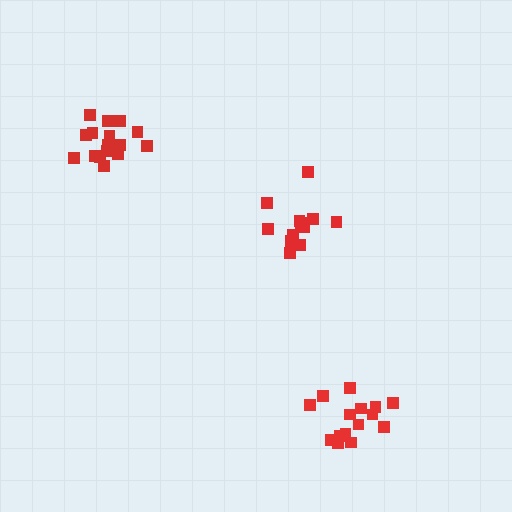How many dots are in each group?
Group 1: 17 dots, Group 2: 13 dots, Group 3: 15 dots (45 total).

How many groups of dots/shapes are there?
There are 3 groups.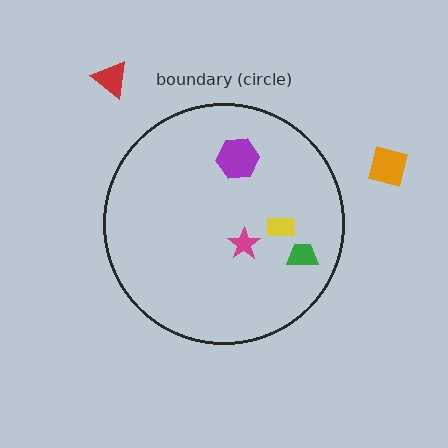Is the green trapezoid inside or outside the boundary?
Inside.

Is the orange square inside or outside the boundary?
Outside.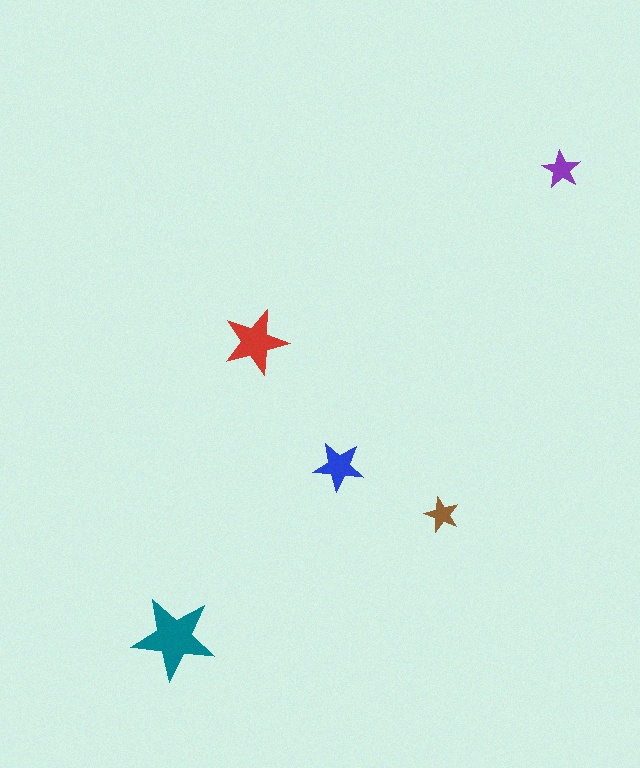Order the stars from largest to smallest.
the teal one, the red one, the blue one, the purple one, the brown one.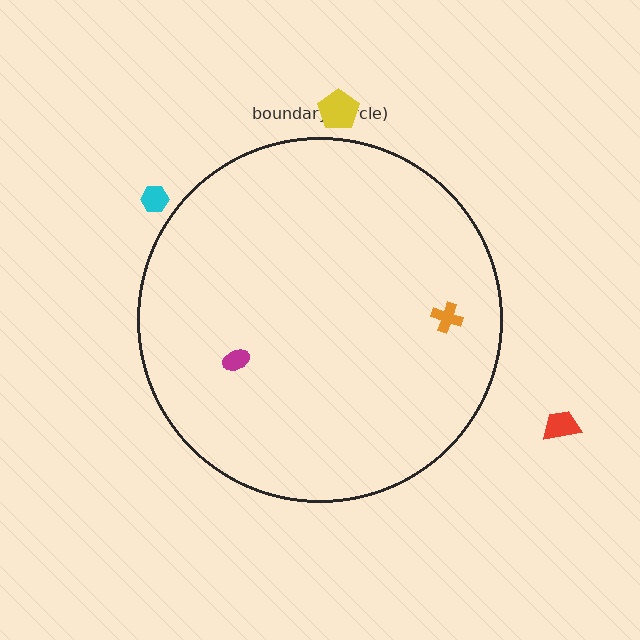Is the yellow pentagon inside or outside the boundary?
Outside.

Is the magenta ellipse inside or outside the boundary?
Inside.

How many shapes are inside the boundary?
2 inside, 3 outside.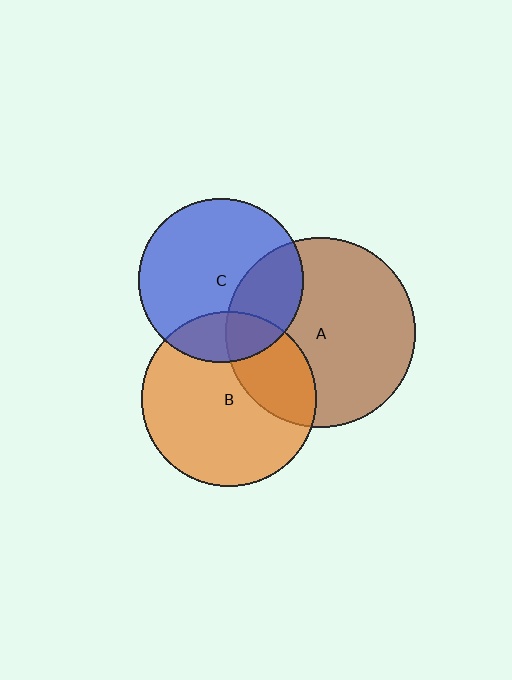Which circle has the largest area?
Circle A (brown).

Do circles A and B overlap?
Yes.